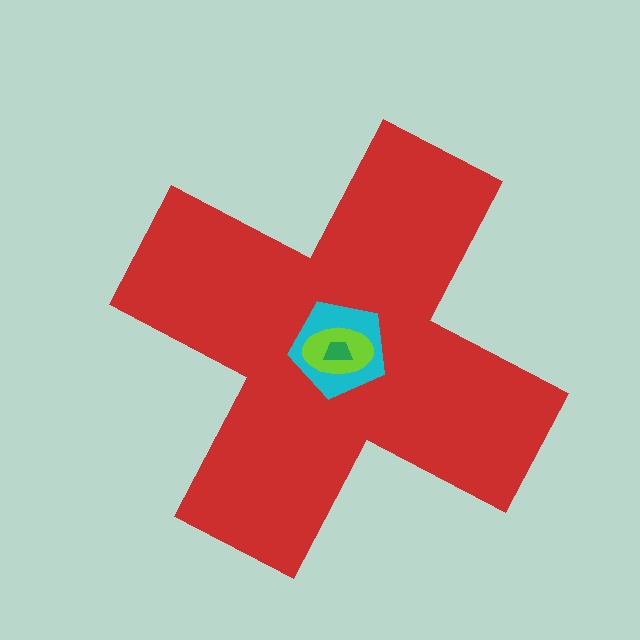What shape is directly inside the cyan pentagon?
The lime ellipse.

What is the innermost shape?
The green trapezoid.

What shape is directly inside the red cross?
The cyan pentagon.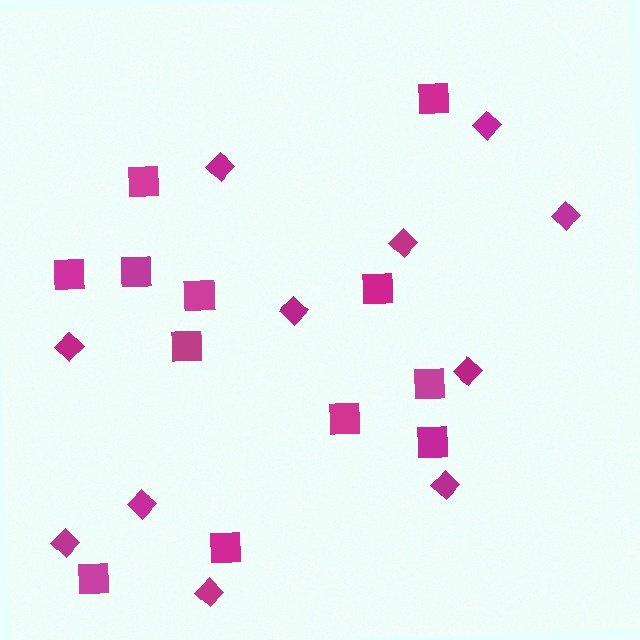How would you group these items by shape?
There are 2 groups: one group of squares (12) and one group of diamonds (11).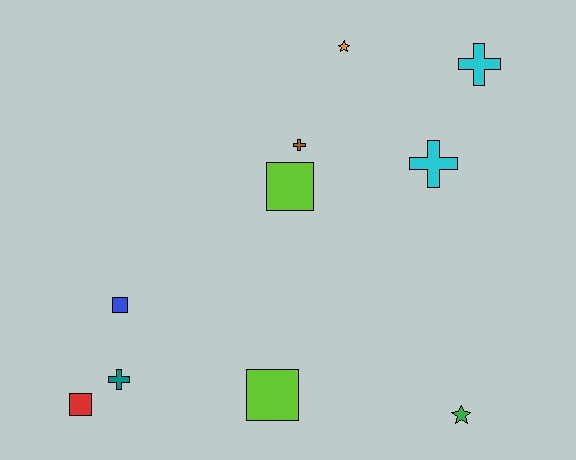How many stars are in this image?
There are 2 stars.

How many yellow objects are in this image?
There are no yellow objects.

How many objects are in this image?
There are 10 objects.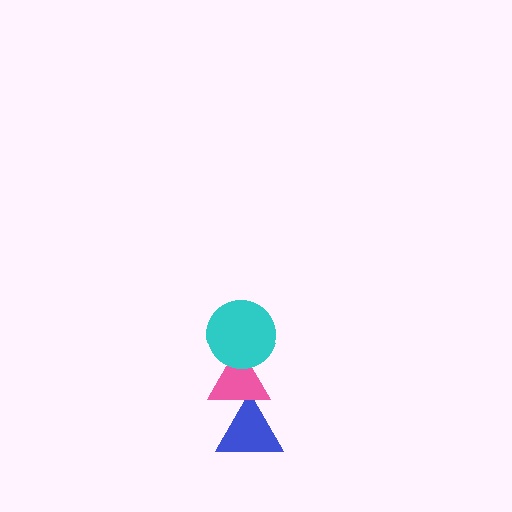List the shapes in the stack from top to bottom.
From top to bottom: the cyan circle, the pink triangle, the blue triangle.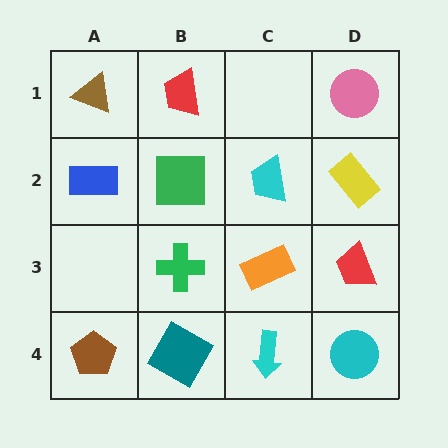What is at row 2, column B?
A green square.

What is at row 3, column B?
A green cross.